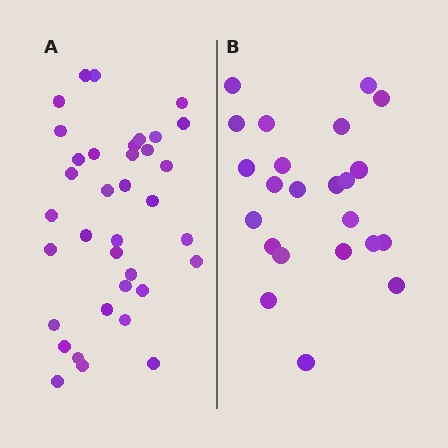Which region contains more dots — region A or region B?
Region A (the left region) has more dots.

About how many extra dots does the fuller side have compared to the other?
Region A has approximately 15 more dots than region B.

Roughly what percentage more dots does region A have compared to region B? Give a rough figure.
About 55% more.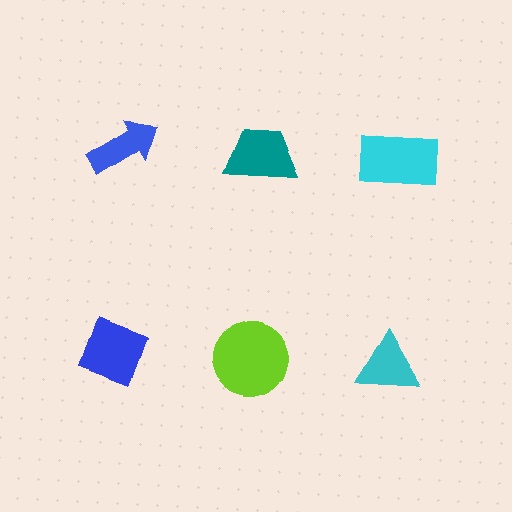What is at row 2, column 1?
A blue diamond.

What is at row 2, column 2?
A lime circle.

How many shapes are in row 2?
3 shapes.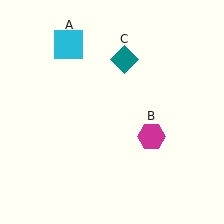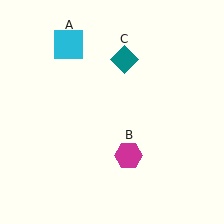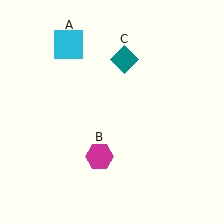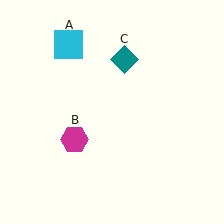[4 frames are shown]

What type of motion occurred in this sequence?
The magenta hexagon (object B) rotated clockwise around the center of the scene.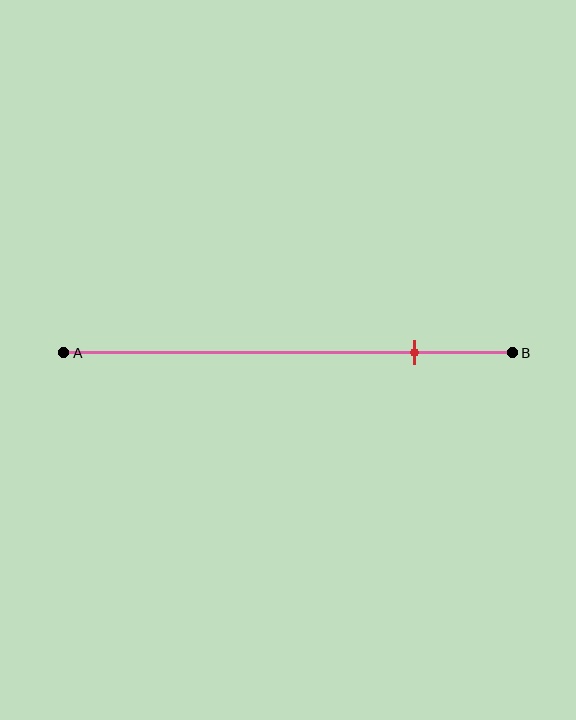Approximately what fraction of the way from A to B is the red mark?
The red mark is approximately 80% of the way from A to B.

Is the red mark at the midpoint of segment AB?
No, the mark is at about 80% from A, not at the 50% midpoint.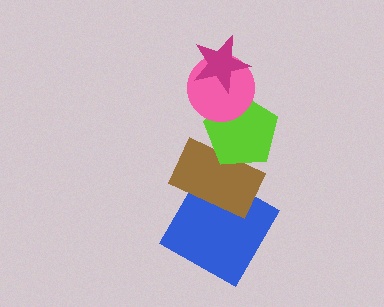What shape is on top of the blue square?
The brown rectangle is on top of the blue square.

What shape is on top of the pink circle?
The magenta star is on top of the pink circle.